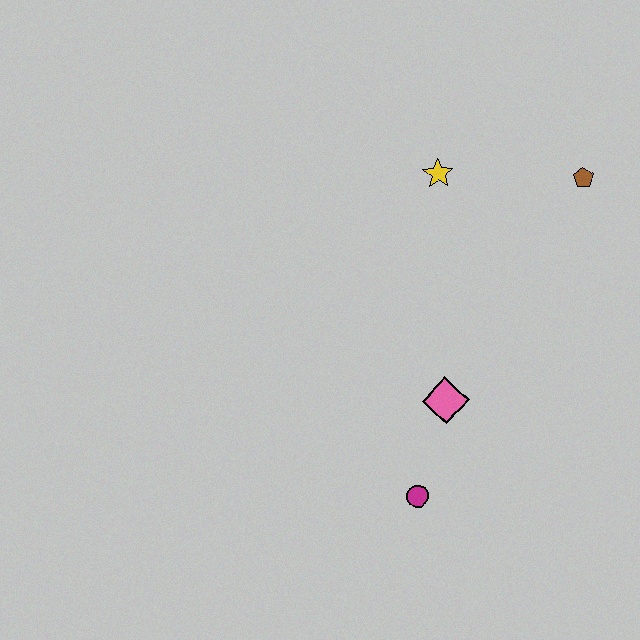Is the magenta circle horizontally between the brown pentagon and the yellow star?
No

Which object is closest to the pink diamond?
The magenta circle is closest to the pink diamond.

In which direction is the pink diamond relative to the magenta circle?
The pink diamond is above the magenta circle.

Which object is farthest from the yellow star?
The magenta circle is farthest from the yellow star.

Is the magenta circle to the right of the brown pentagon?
No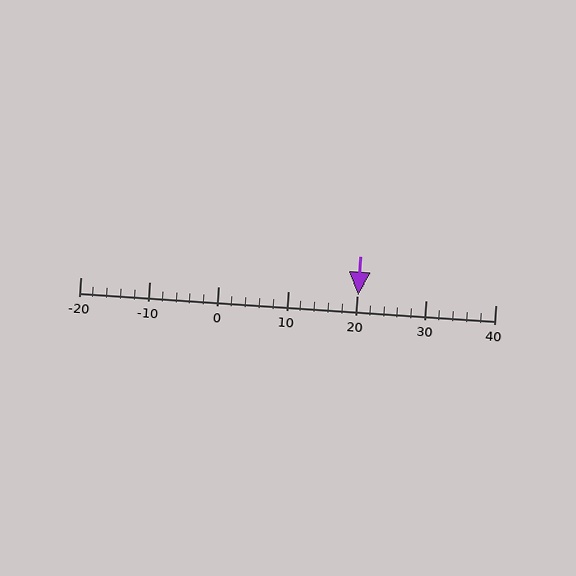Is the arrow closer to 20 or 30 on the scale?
The arrow is closer to 20.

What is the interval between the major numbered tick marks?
The major tick marks are spaced 10 units apart.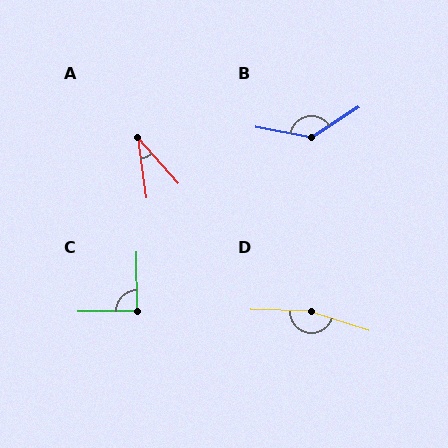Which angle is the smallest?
A, at approximately 34 degrees.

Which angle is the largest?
D, at approximately 164 degrees.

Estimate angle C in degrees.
Approximately 89 degrees.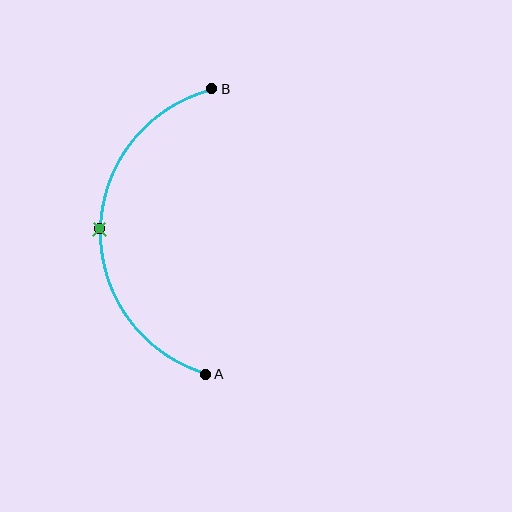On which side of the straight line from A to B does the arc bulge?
The arc bulges to the left of the straight line connecting A and B.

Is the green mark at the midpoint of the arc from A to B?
Yes. The green mark lies on the arc at equal arc-length from both A and B — it is the arc midpoint.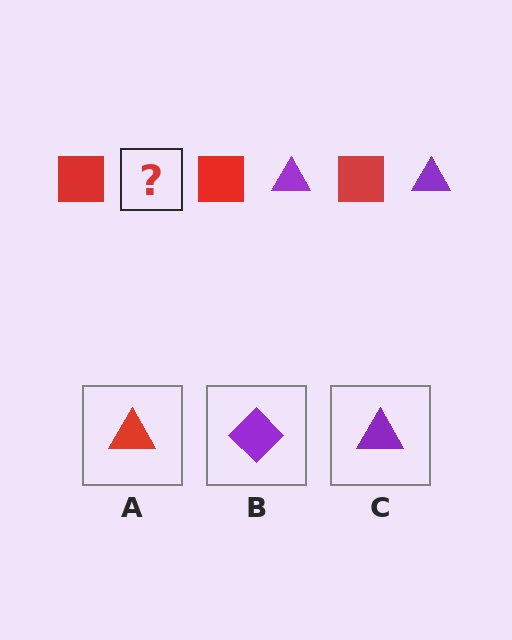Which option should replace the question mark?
Option C.